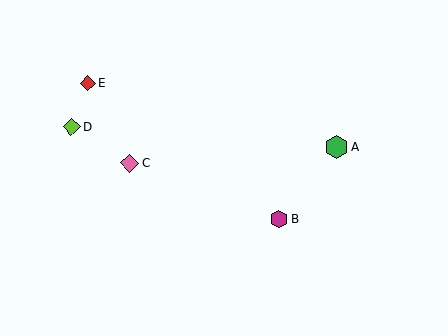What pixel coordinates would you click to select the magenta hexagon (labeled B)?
Click at (279, 219) to select the magenta hexagon B.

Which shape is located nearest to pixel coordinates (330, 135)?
The green hexagon (labeled A) at (337, 147) is nearest to that location.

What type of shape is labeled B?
Shape B is a magenta hexagon.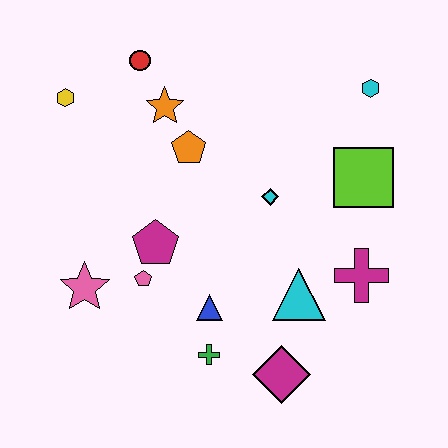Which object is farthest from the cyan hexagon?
The pink star is farthest from the cyan hexagon.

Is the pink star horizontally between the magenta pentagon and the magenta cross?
No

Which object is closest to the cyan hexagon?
The lime square is closest to the cyan hexagon.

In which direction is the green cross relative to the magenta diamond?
The green cross is to the left of the magenta diamond.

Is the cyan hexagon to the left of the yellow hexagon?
No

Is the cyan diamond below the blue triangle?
No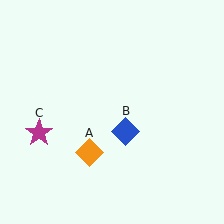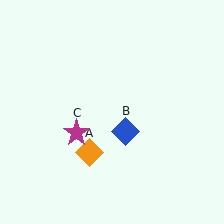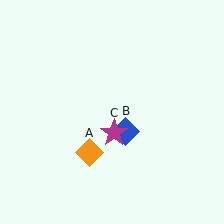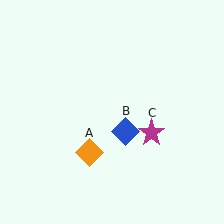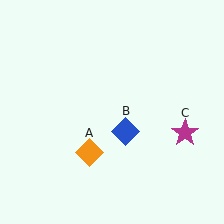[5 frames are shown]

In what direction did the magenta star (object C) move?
The magenta star (object C) moved right.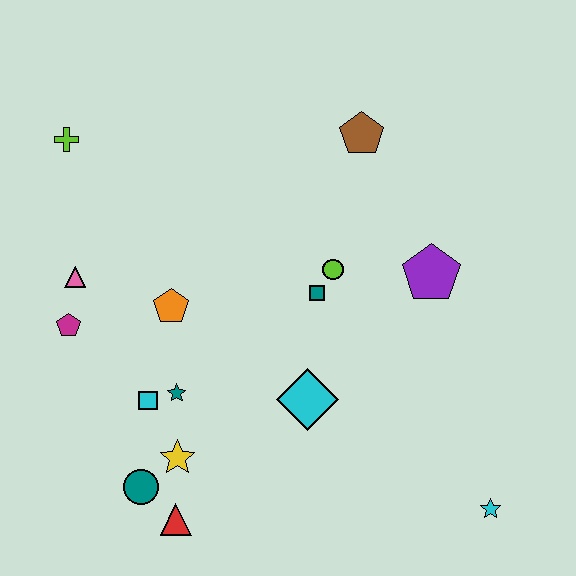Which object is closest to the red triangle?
The teal circle is closest to the red triangle.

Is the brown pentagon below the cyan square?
No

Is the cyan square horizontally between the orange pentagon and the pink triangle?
Yes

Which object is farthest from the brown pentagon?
The red triangle is farthest from the brown pentagon.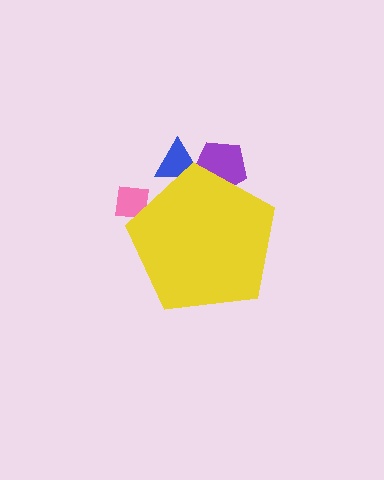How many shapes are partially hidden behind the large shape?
3 shapes are partially hidden.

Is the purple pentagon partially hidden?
Yes, the purple pentagon is partially hidden behind the yellow pentagon.